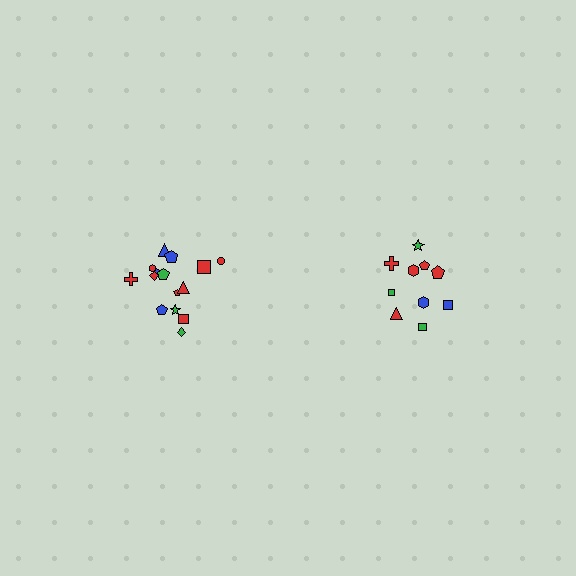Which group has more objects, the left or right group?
The left group.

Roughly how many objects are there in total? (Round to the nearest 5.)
Roughly 25 objects in total.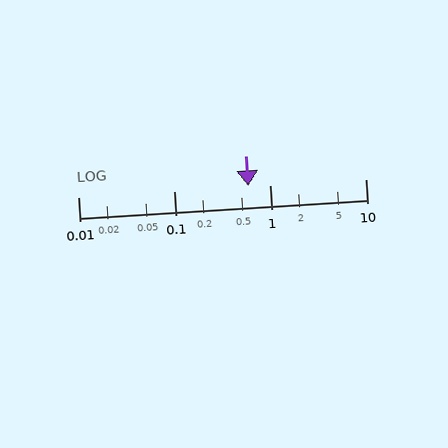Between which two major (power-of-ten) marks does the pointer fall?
The pointer is between 0.1 and 1.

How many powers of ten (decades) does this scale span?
The scale spans 3 decades, from 0.01 to 10.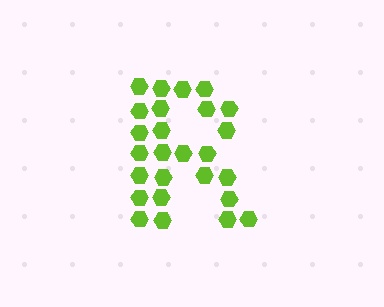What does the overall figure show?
The overall figure shows the letter R.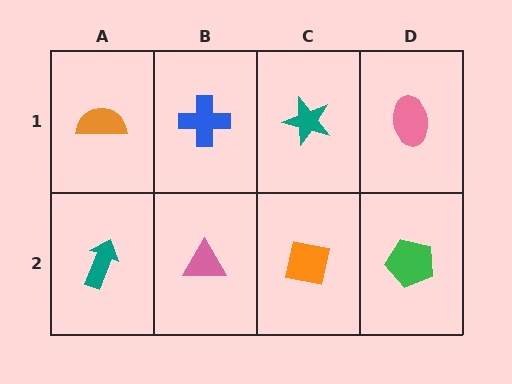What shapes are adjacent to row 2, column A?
An orange semicircle (row 1, column A), a pink triangle (row 2, column B).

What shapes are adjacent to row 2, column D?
A pink ellipse (row 1, column D), an orange square (row 2, column C).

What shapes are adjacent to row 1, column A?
A teal arrow (row 2, column A), a blue cross (row 1, column B).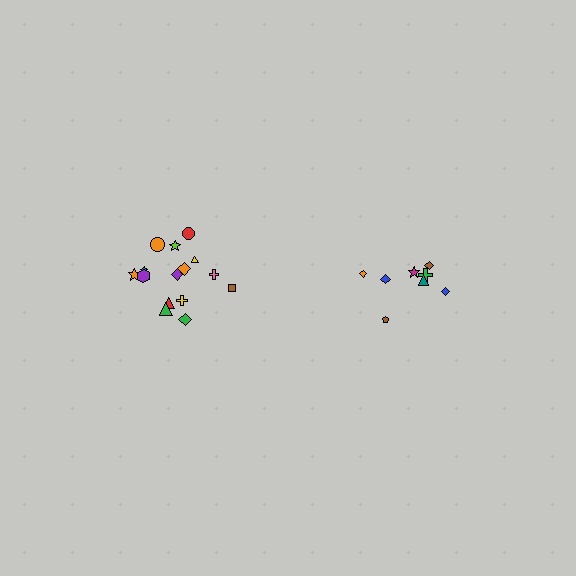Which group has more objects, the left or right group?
The left group.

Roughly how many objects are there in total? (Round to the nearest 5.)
Roughly 25 objects in total.